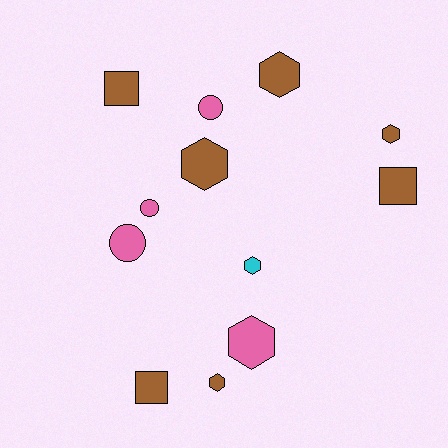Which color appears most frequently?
Brown, with 7 objects.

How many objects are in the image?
There are 12 objects.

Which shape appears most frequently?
Hexagon, with 6 objects.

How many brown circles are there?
There are no brown circles.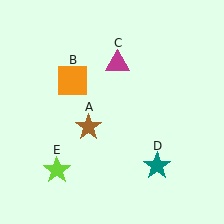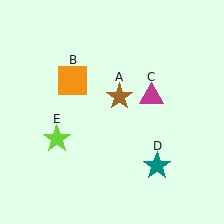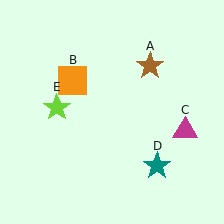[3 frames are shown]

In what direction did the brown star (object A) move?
The brown star (object A) moved up and to the right.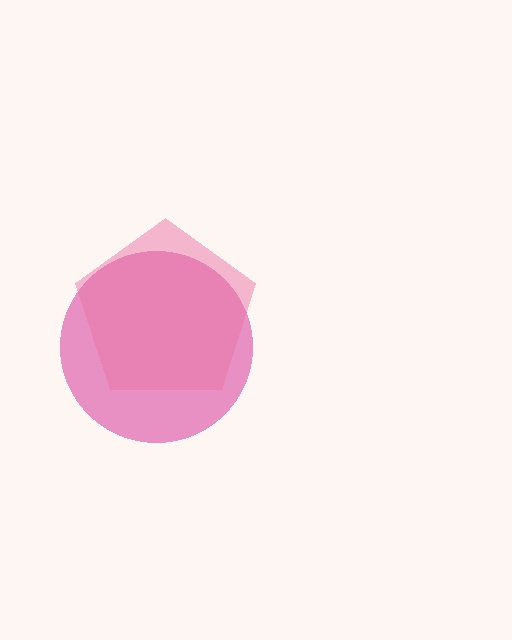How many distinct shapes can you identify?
There are 2 distinct shapes: a magenta circle, a pink pentagon.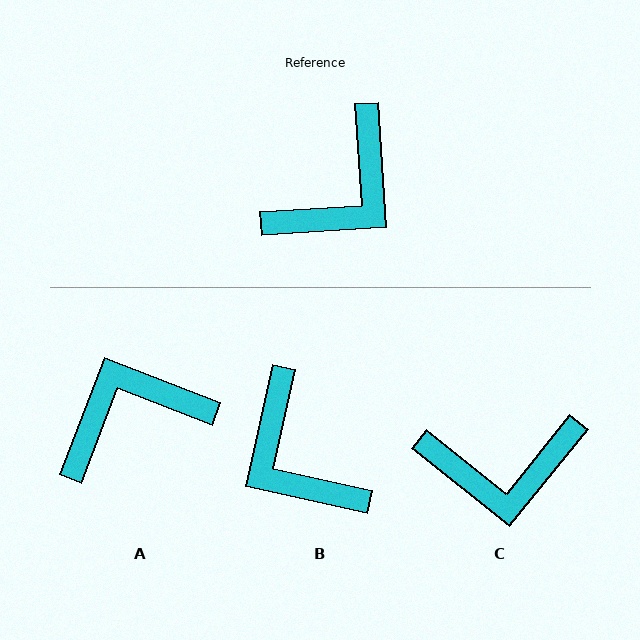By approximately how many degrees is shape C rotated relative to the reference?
Approximately 42 degrees clockwise.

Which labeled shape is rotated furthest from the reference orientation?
A, about 155 degrees away.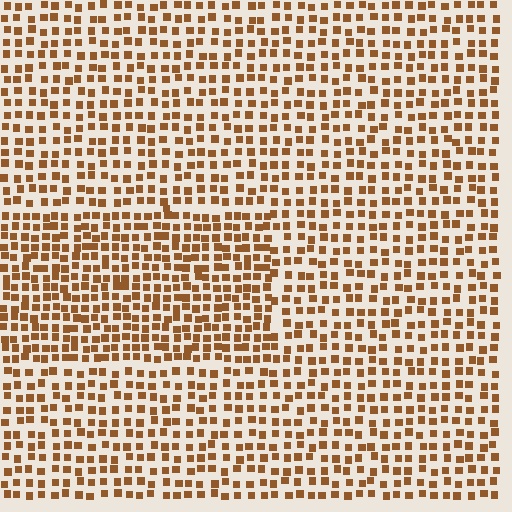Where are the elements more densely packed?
The elements are more densely packed inside the rectangle boundary.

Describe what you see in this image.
The image contains small brown elements arranged at two different densities. A rectangle-shaped region is visible where the elements are more densely packed than the surrounding area.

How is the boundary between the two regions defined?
The boundary is defined by a change in element density (approximately 1.5x ratio). All elements are the same color, size, and shape.